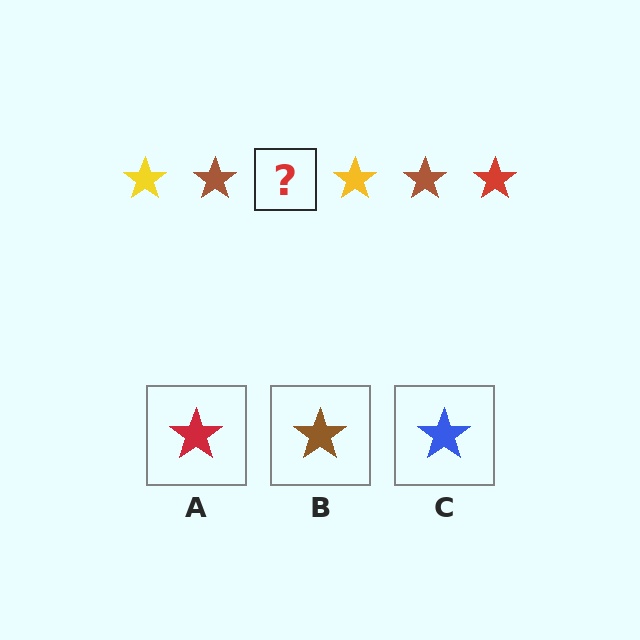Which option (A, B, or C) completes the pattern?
A.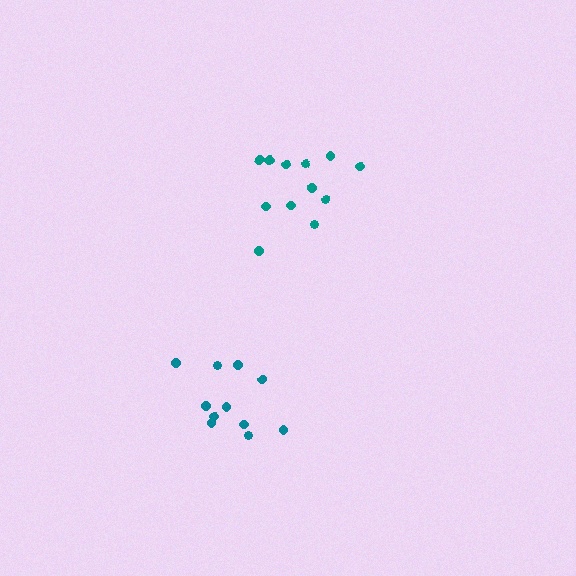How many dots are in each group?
Group 1: 11 dots, Group 2: 12 dots (23 total).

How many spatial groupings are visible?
There are 2 spatial groupings.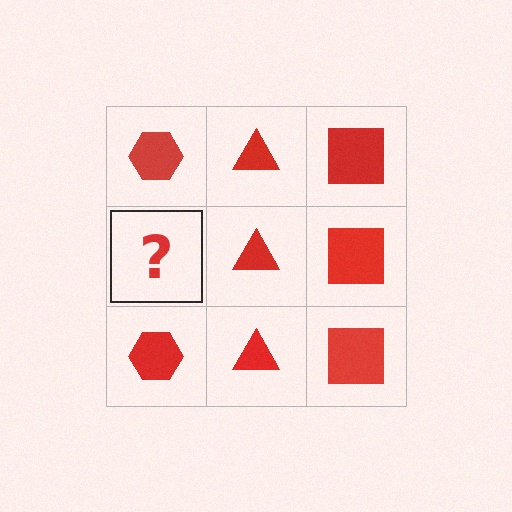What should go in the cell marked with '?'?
The missing cell should contain a red hexagon.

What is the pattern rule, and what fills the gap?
The rule is that each column has a consistent shape. The gap should be filled with a red hexagon.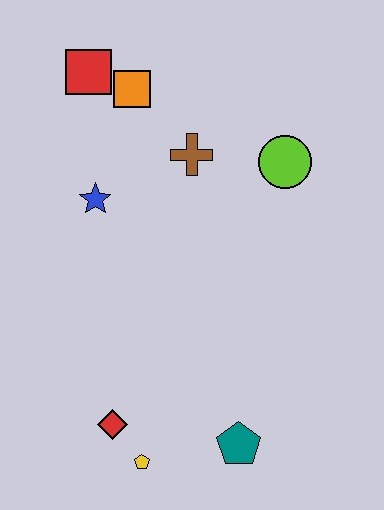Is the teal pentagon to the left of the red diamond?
No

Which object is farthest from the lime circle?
The yellow pentagon is farthest from the lime circle.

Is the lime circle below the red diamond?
No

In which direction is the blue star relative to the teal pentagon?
The blue star is above the teal pentagon.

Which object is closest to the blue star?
The brown cross is closest to the blue star.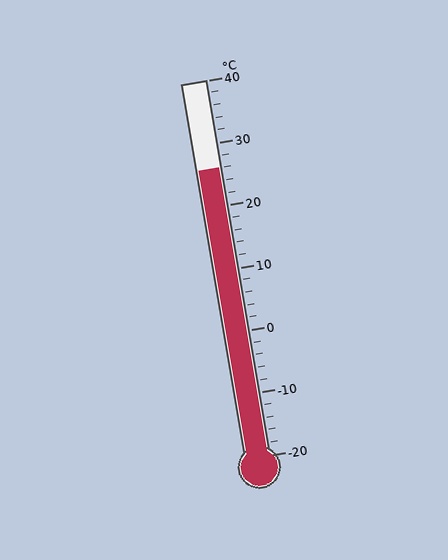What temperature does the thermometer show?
The thermometer shows approximately 26°C.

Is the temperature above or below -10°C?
The temperature is above -10°C.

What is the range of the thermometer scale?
The thermometer scale ranges from -20°C to 40°C.